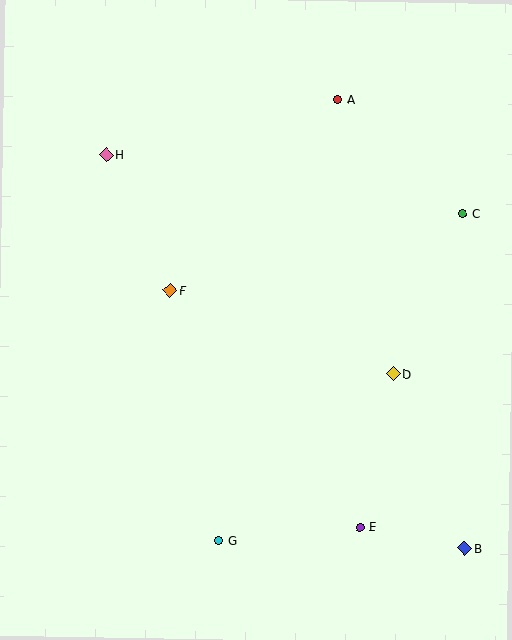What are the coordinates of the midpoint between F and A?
The midpoint between F and A is at (254, 195).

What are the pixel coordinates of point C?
Point C is at (463, 213).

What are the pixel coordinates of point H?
Point H is at (106, 155).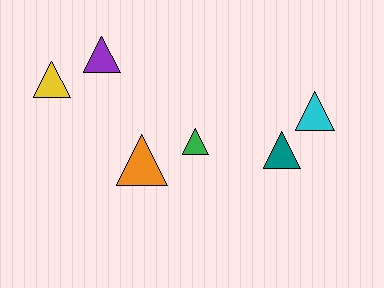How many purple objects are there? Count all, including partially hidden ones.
There is 1 purple object.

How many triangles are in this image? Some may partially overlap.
There are 6 triangles.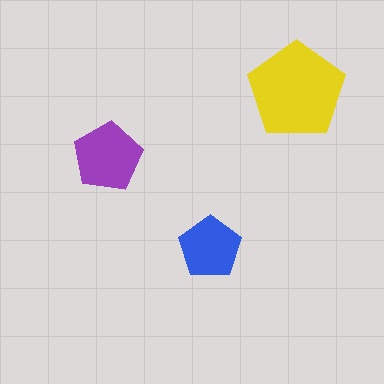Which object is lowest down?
The blue pentagon is bottommost.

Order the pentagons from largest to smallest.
the yellow one, the purple one, the blue one.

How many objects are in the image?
There are 3 objects in the image.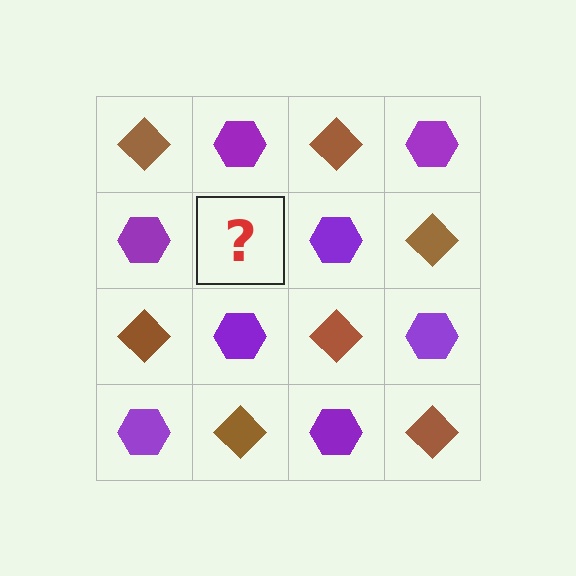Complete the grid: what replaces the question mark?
The question mark should be replaced with a brown diamond.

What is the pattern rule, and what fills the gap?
The rule is that it alternates brown diamond and purple hexagon in a checkerboard pattern. The gap should be filled with a brown diamond.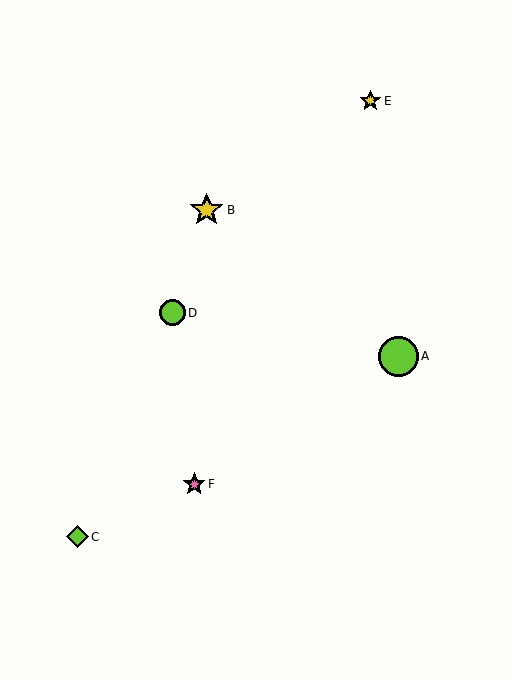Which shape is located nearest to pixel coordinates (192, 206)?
The yellow star (labeled B) at (207, 210) is nearest to that location.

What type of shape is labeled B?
Shape B is a yellow star.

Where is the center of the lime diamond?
The center of the lime diamond is at (77, 537).